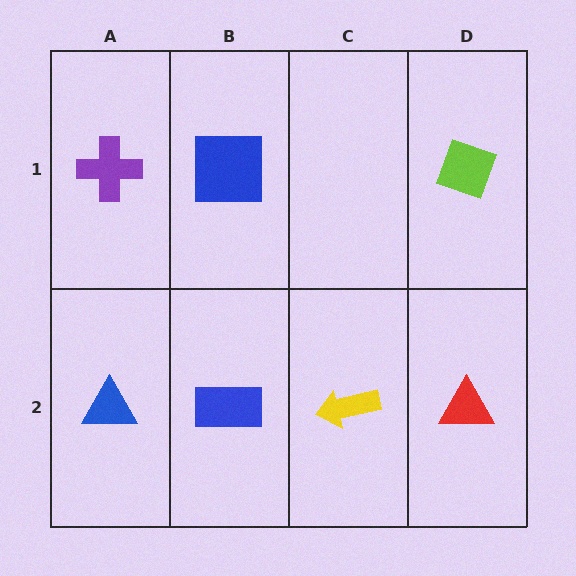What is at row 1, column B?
A blue square.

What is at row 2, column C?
A yellow arrow.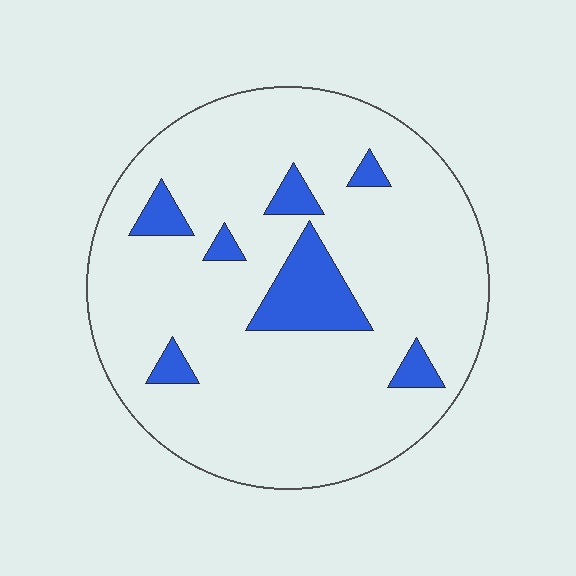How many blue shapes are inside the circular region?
7.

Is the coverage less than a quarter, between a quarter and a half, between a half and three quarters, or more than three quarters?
Less than a quarter.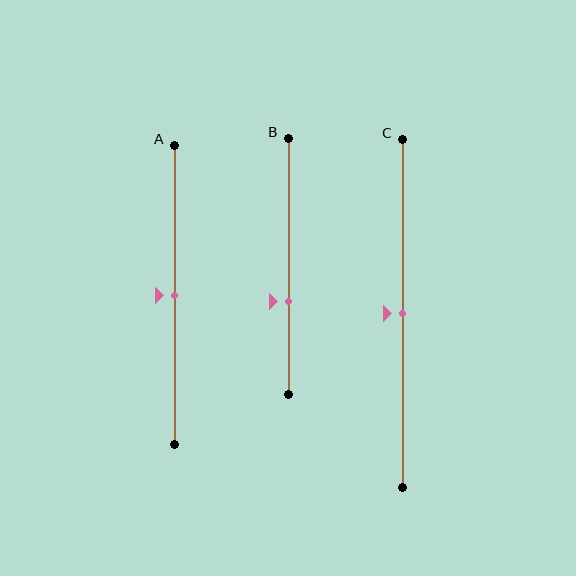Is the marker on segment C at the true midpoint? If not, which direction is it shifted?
Yes, the marker on segment C is at the true midpoint.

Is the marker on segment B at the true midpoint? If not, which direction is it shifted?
No, the marker on segment B is shifted downward by about 14% of the segment length.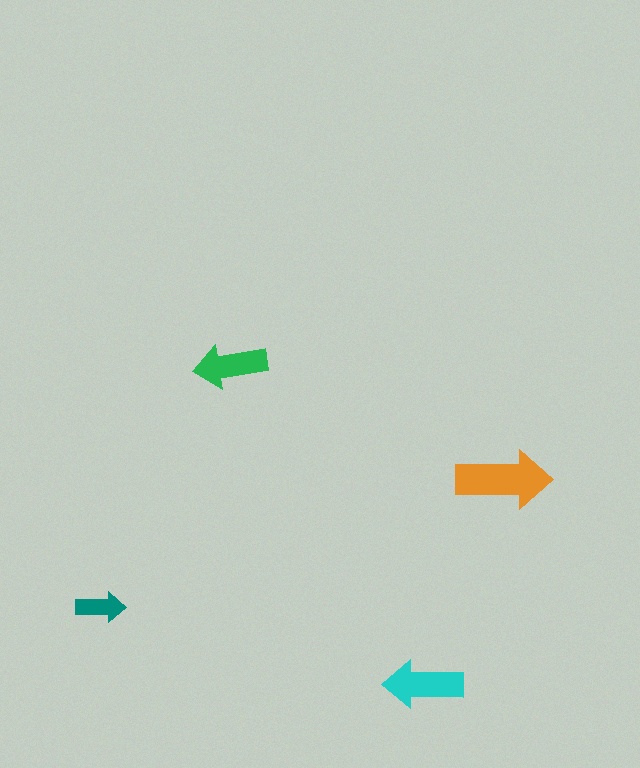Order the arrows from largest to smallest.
the orange one, the cyan one, the green one, the teal one.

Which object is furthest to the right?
The orange arrow is rightmost.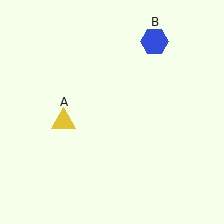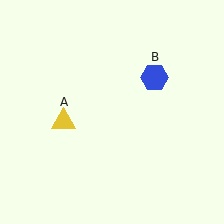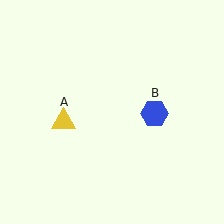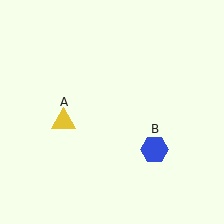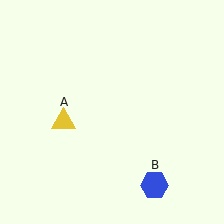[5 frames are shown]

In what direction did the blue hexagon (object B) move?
The blue hexagon (object B) moved down.